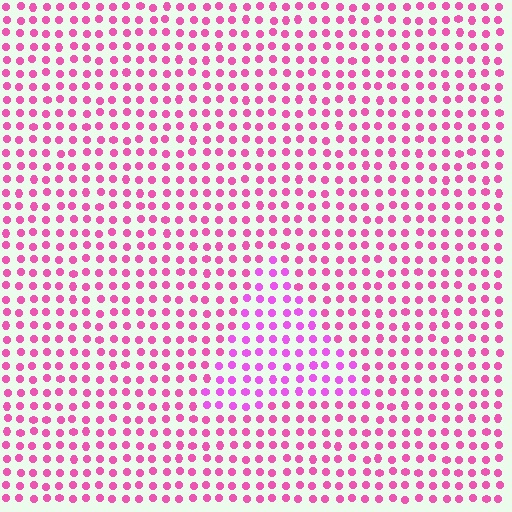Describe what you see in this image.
The image is filled with small pink elements in a uniform arrangement. A triangle-shaped region is visible where the elements are tinted to a slightly different hue, forming a subtle color boundary.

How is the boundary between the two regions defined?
The boundary is defined purely by a slight shift in hue (about 24 degrees). Spacing, size, and orientation are identical on both sides.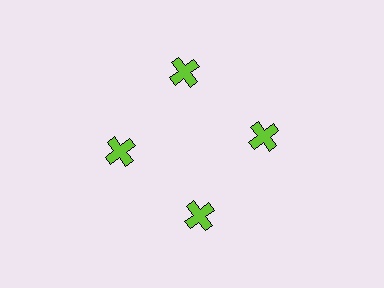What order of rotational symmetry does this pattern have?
This pattern has 4-fold rotational symmetry.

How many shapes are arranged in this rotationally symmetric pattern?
There are 4 shapes, arranged in 4 groups of 1.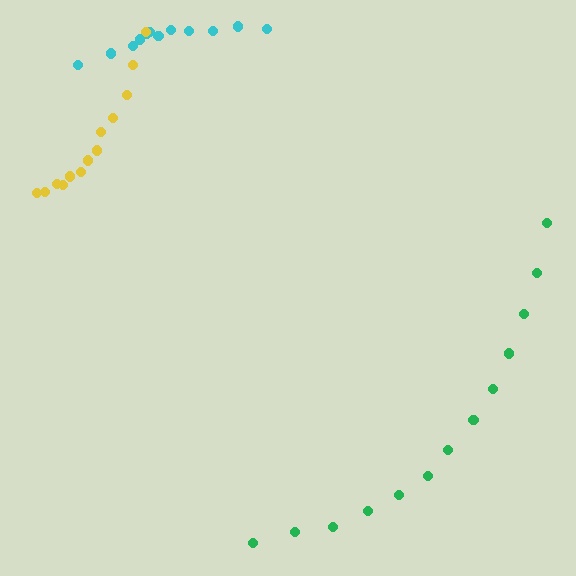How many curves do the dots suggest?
There are 3 distinct paths.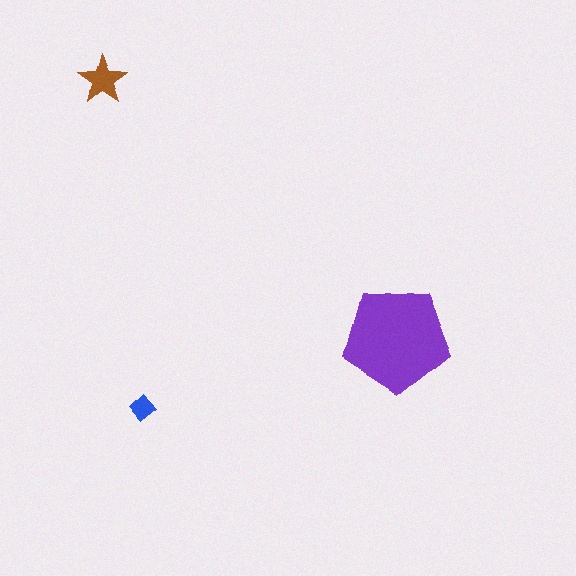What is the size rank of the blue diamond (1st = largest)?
3rd.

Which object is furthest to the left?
The brown star is leftmost.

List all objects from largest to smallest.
The purple pentagon, the brown star, the blue diamond.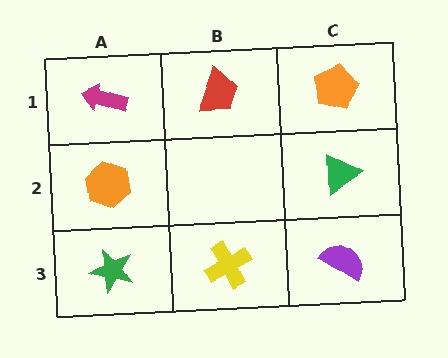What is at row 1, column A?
A magenta arrow.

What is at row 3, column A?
A green star.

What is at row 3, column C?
A purple semicircle.